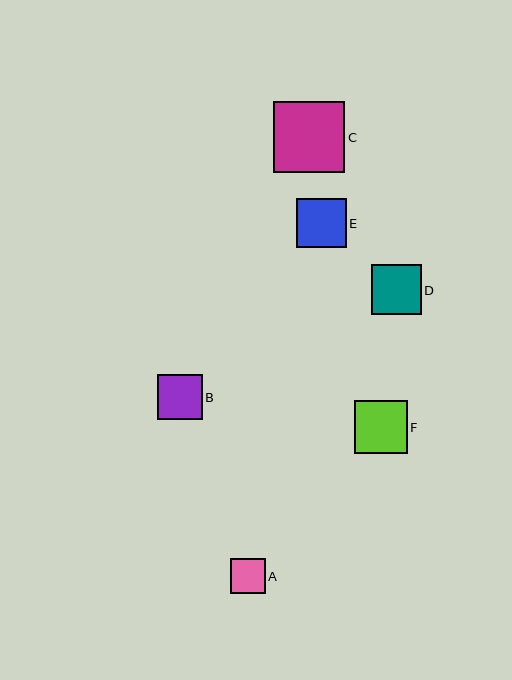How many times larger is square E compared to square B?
Square E is approximately 1.1 times the size of square B.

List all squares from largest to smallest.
From largest to smallest: C, F, D, E, B, A.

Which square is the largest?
Square C is the largest with a size of approximately 71 pixels.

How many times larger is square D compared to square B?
Square D is approximately 1.1 times the size of square B.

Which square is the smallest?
Square A is the smallest with a size of approximately 35 pixels.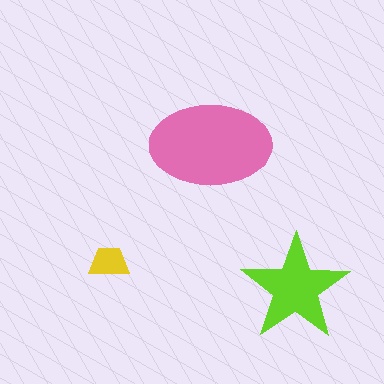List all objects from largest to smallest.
The pink ellipse, the lime star, the yellow trapezoid.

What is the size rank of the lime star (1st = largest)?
2nd.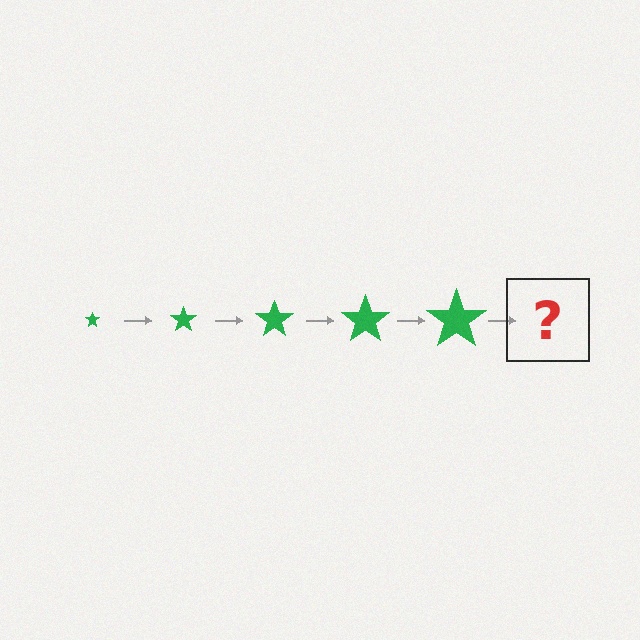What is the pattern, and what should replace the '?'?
The pattern is that the star gets progressively larger each step. The '?' should be a green star, larger than the previous one.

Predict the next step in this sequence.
The next step is a green star, larger than the previous one.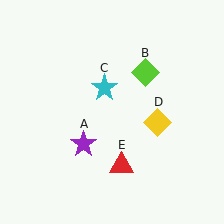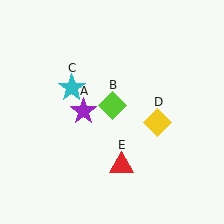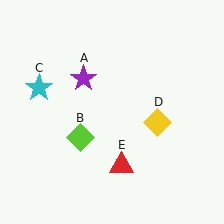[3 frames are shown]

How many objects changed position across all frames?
3 objects changed position: purple star (object A), lime diamond (object B), cyan star (object C).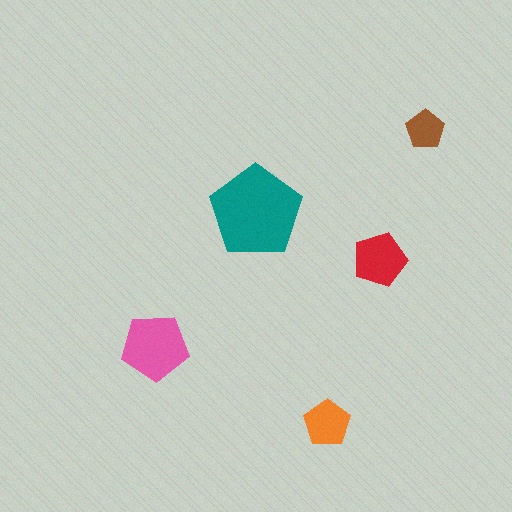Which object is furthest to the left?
The pink pentagon is leftmost.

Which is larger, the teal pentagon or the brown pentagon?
The teal one.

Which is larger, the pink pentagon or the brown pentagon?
The pink one.